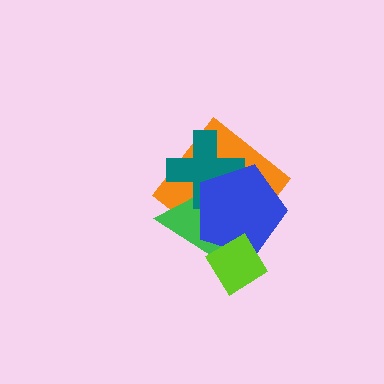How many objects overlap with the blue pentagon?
4 objects overlap with the blue pentagon.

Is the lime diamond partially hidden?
No, no other shape covers it.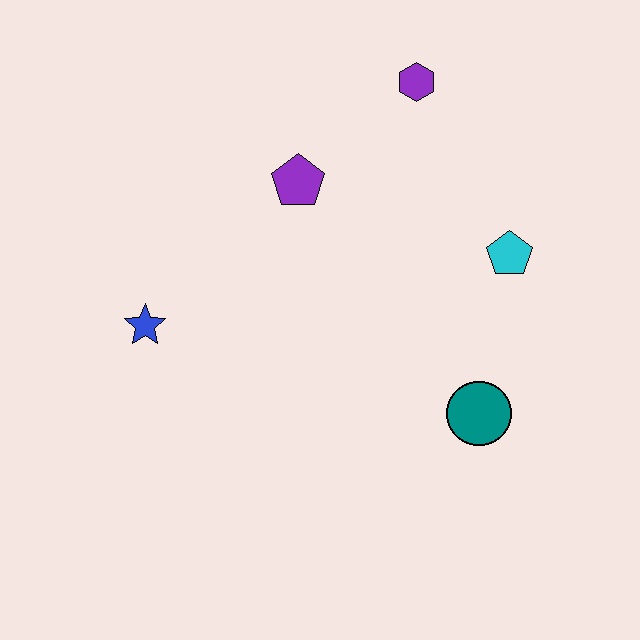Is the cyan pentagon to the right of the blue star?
Yes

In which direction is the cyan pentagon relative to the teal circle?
The cyan pentagon is above the teal circle.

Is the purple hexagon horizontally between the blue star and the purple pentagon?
No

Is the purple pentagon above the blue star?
Yes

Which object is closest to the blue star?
The purple pentagon is closest to the blue star.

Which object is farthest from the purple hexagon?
The blue star is farthest from the purple hexagon.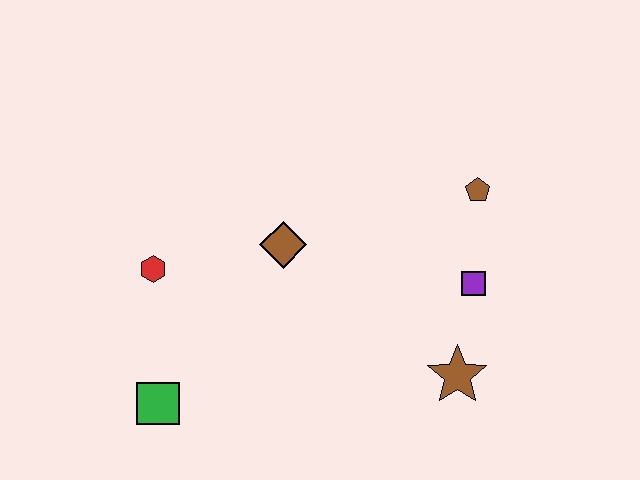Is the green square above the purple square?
No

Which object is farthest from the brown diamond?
The brown star is farthest from the brown diamond.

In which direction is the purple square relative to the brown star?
The purple square is above the brown star.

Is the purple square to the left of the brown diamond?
No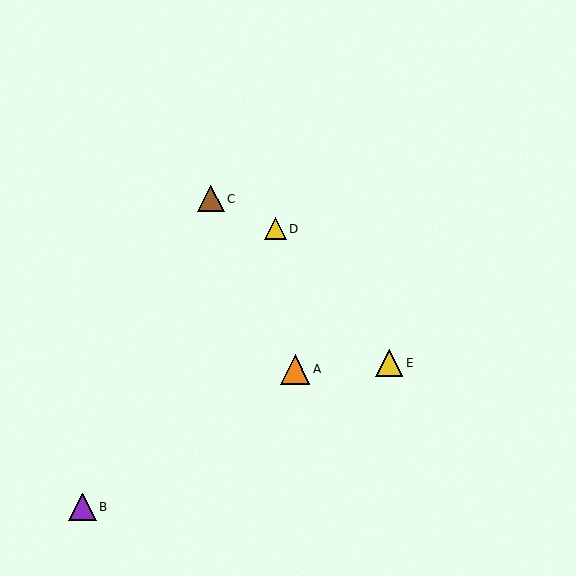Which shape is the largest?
The orange triangle (labeled A) is the largest.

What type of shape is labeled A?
Shape A is an orange triangle.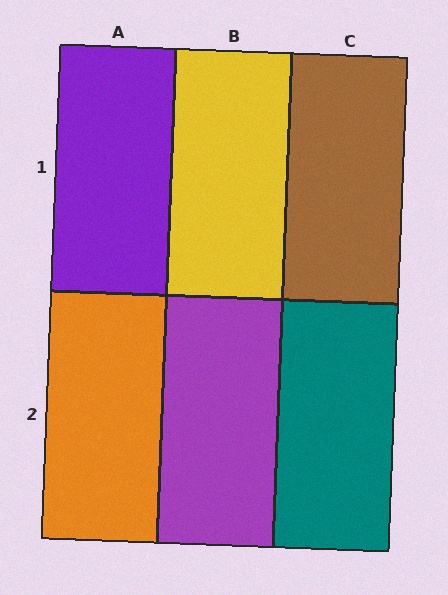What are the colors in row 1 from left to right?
Purple, yellow, brown.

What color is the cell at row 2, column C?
Teal.